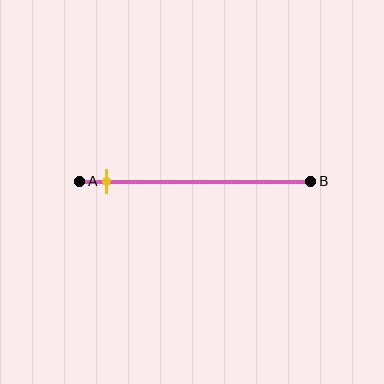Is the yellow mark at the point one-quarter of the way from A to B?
No, the mark is at about 10% from A, not at the 25% one-quarter point.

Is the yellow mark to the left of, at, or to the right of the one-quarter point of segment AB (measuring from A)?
The yellow mark is to the left of the one-quarter point of segment AB.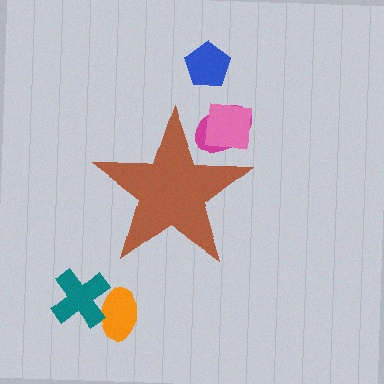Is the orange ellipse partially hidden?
No, the orange ellipse is fully visible.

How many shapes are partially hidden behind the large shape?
2 shapes are partially hidden.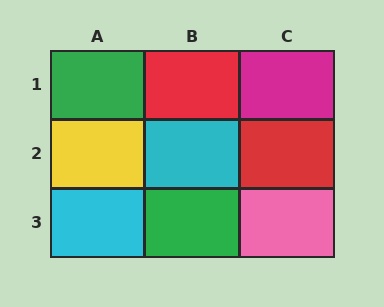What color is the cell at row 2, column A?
Yellow.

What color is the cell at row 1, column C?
Magenta.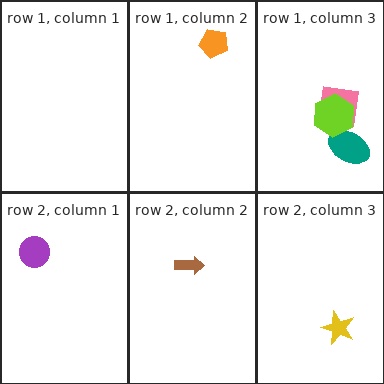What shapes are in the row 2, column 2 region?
The brown arrow.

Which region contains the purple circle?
The row 2, column 1 region.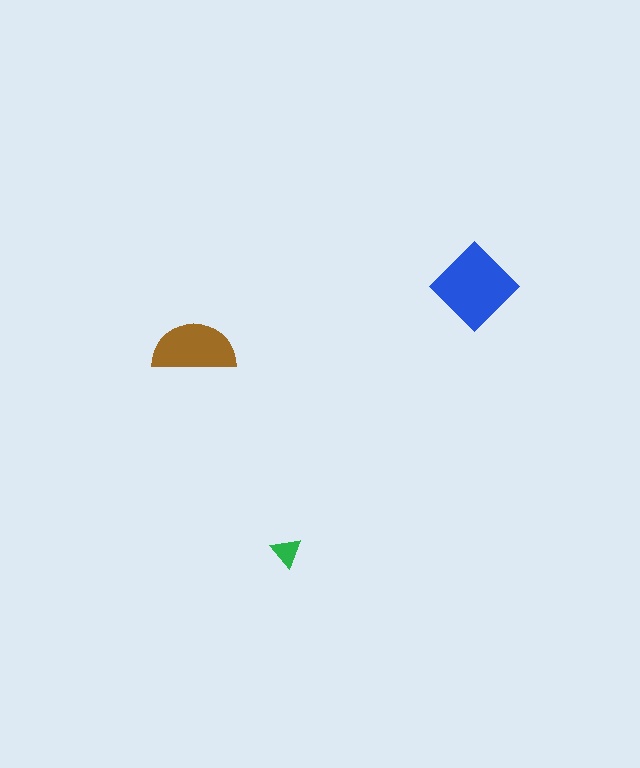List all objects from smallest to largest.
The green triangle, the brown semicircle, the blue diamond.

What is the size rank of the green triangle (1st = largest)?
3rd.